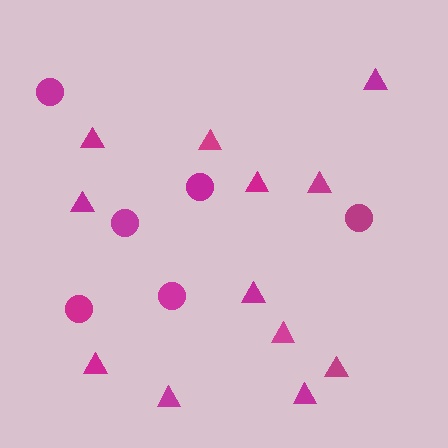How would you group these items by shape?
There are 2 groups: one group of circles (6) and one group of triangles (12).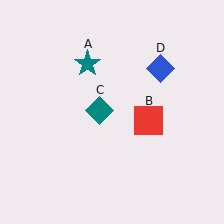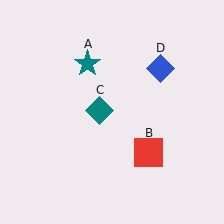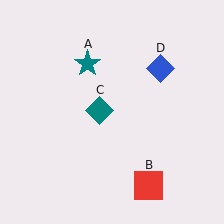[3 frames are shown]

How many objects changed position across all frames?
1 object changed position: red square (object B).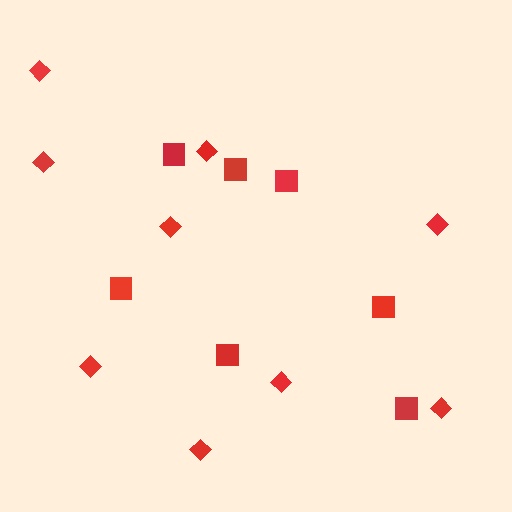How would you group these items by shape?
There are 2 groups: one group of squares (7) and one group of diamonds (9).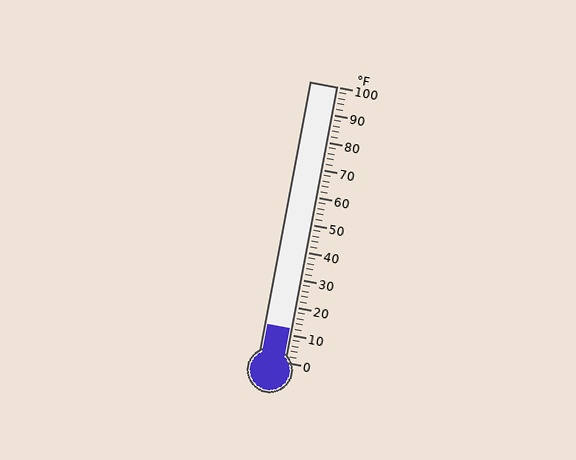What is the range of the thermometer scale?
The thermometer scale ranges from 0°F to 100°F.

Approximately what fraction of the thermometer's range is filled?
The thermometer is filled to approximately 10% of its range.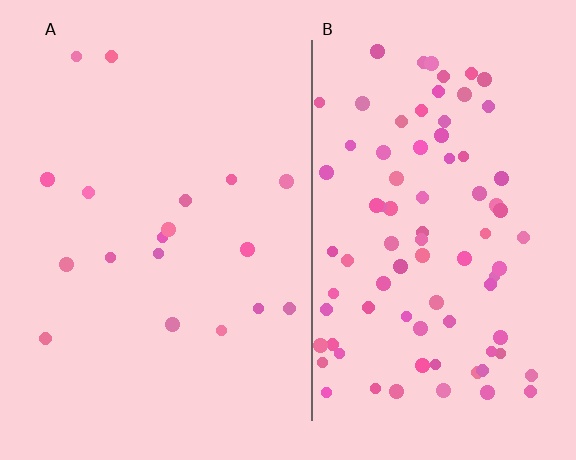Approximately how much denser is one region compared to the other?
Approximately 4.7× — region B over region A.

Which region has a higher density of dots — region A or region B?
B (the right).